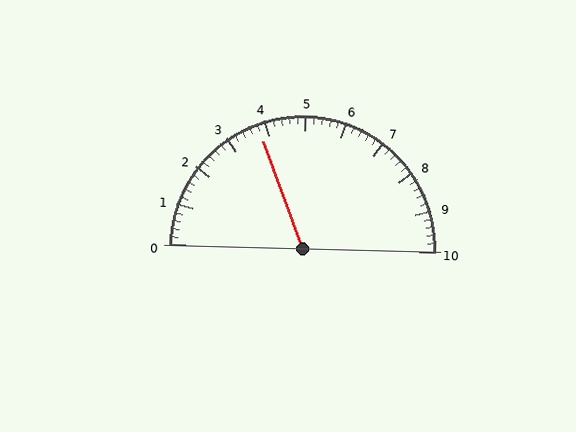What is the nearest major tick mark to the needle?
The nearest major tick mark is 4.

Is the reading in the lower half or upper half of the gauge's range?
The reading is in the lower half of the range (0 to 10).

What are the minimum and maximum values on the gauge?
The gauge ranges from 0 to 10.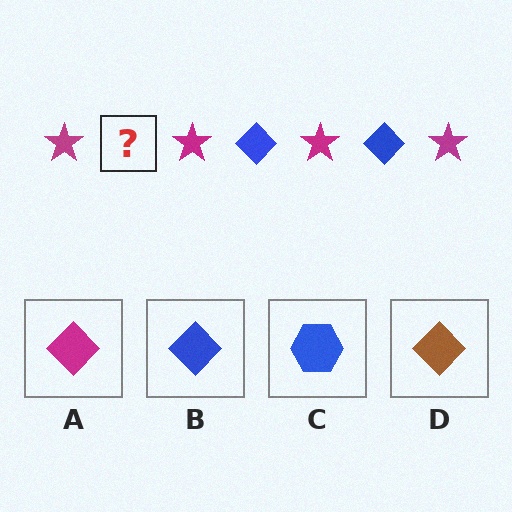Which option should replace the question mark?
Option B.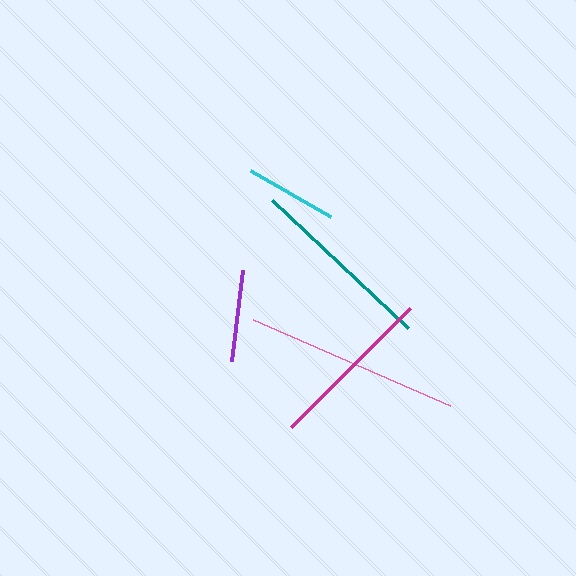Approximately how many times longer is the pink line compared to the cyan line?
The pink line is approximately 2.3 times the length of the cyan line.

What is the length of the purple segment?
The purple segment is approximately 91 pixels long.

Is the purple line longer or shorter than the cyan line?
The cyan line is longer than the purple line.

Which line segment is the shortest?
The purple line is the shortest at approximately 91 pixels.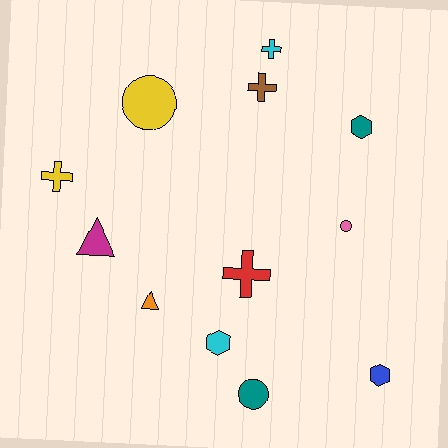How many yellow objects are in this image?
There are 2 yellow objects.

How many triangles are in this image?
There are 2 triangles.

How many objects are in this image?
There are 12 objects.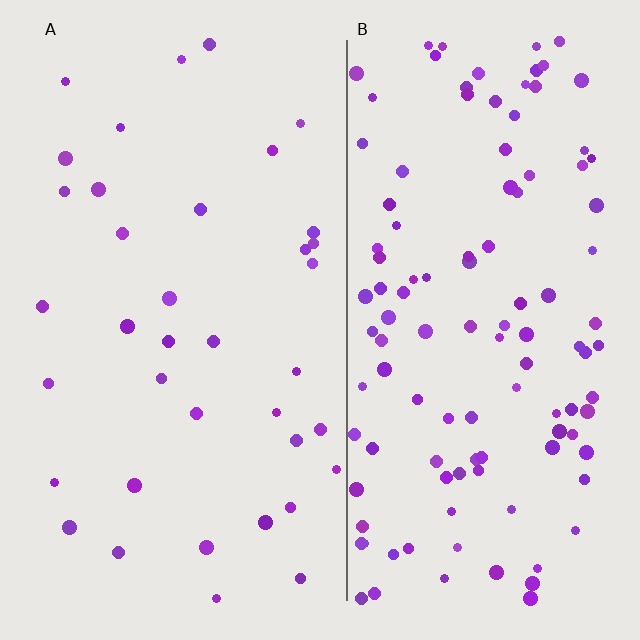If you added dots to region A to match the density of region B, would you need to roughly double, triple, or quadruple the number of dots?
Approximately triple.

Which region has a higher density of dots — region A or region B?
B (the right).